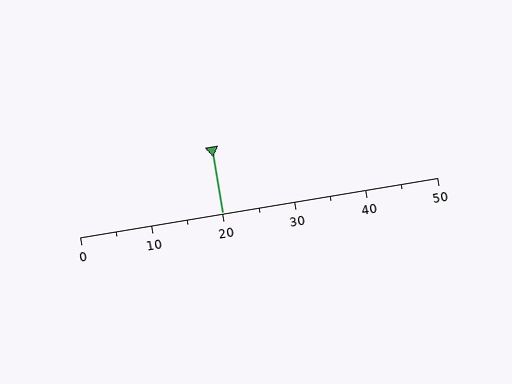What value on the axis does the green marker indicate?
The marker indicates approximately 20.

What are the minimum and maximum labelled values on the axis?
The axis runs from 0 to 50.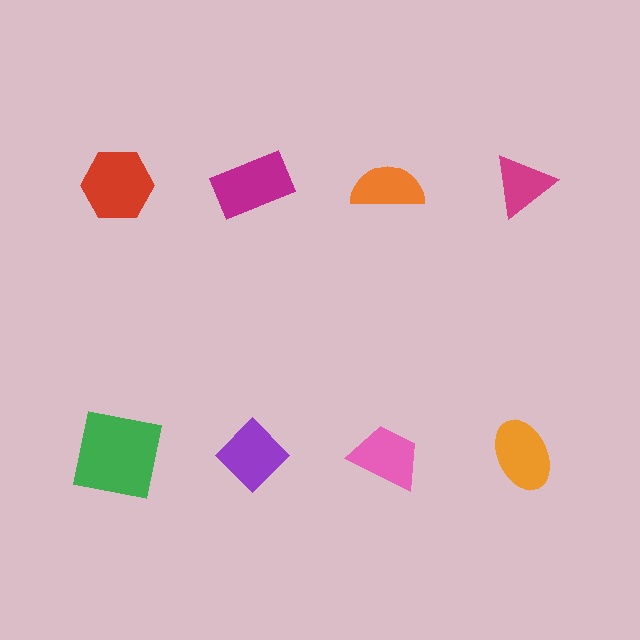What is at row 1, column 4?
A magenta triangle.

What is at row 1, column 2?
A magenta rectangle.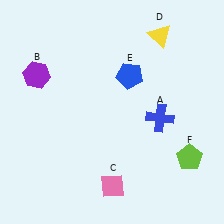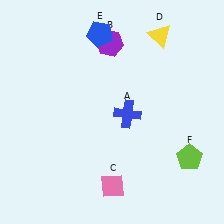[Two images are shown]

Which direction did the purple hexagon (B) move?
The purple hexagon (B) moved right.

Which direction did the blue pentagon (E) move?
The blue pentagon (E) moved up.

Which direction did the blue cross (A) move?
The blue cross (A) moved left.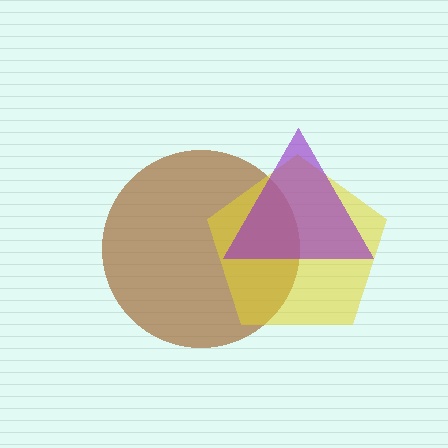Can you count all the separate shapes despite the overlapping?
Yes, there are 3 separate shapes.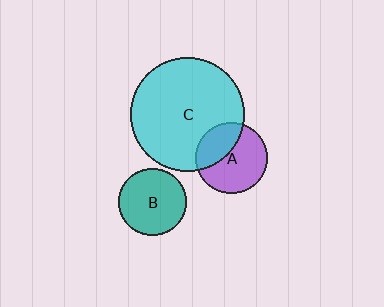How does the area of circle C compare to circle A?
Approximately 2.6 times.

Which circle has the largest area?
Circle C (cyan).